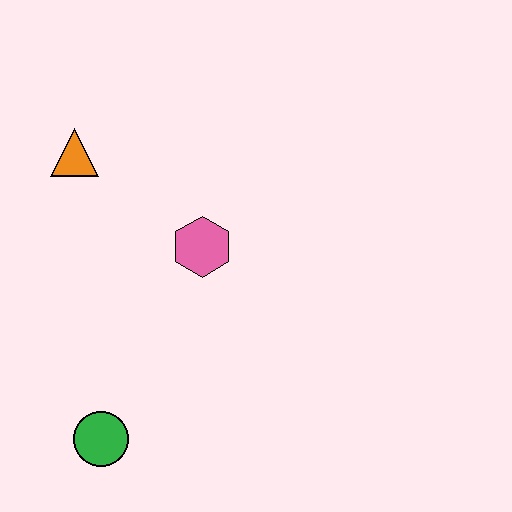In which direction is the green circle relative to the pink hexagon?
The green circle is below the pink hexagon.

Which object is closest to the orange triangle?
The pink hexagon is closest to the orange triangle.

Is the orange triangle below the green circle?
No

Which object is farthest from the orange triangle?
The green circle is farthest from the orange triangle.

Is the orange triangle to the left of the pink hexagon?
Yes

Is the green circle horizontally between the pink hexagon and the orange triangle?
Yes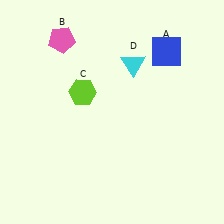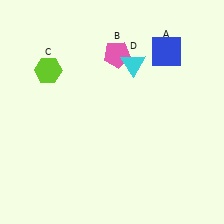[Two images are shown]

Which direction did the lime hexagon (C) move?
The lime hexagon (C) moved left.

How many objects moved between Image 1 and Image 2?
2 objects moved between the two images.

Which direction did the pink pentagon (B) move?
The pink pentagon (B) moved right.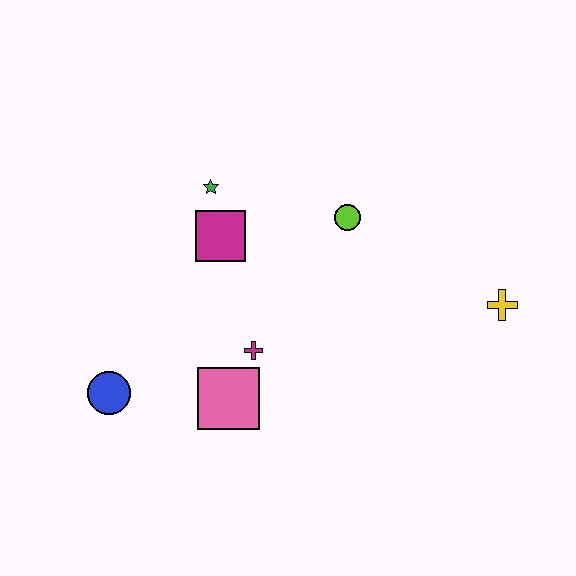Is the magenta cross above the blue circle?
Yes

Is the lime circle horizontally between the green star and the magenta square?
No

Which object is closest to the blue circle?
The pink square is closest to the blue circle.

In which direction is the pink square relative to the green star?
The pink square is below the green star.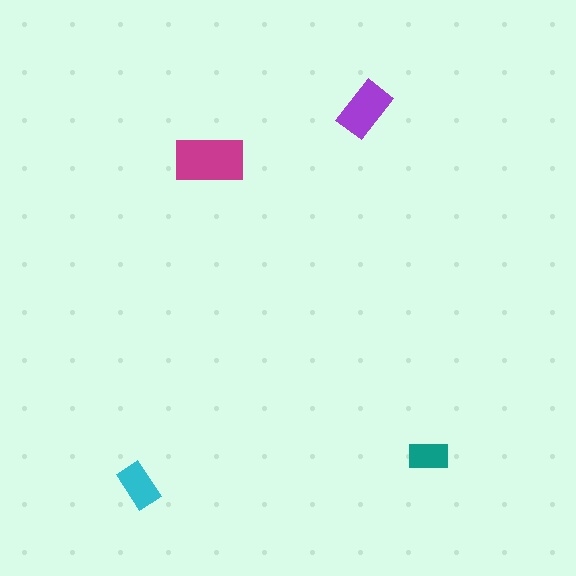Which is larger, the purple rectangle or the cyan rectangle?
The purple one.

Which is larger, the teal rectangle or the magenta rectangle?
The magenta one.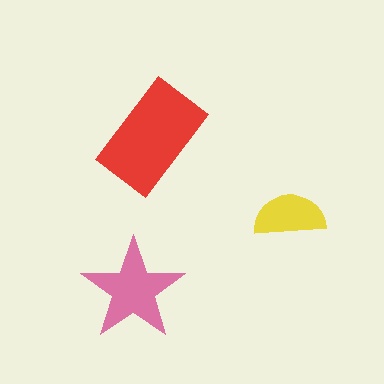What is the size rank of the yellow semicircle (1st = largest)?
3rd.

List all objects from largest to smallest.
The red rectangle, the pink star, the yellow semicircle.